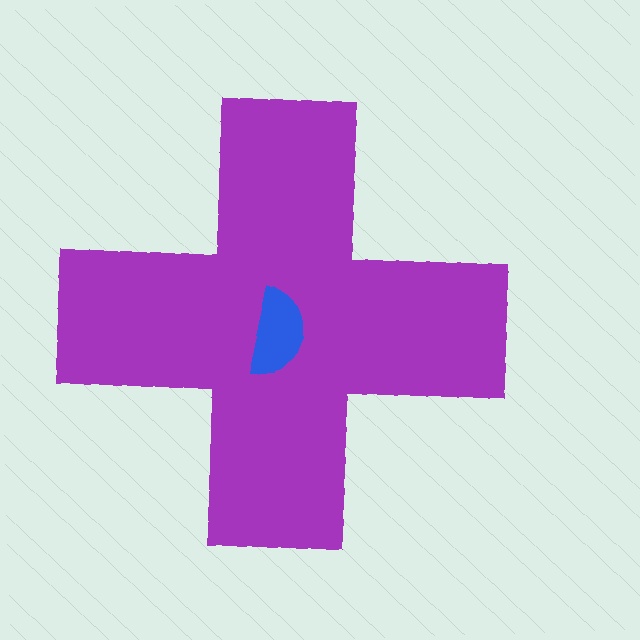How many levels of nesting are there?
2.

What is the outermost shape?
The purple cross.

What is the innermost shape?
The blue semicircle.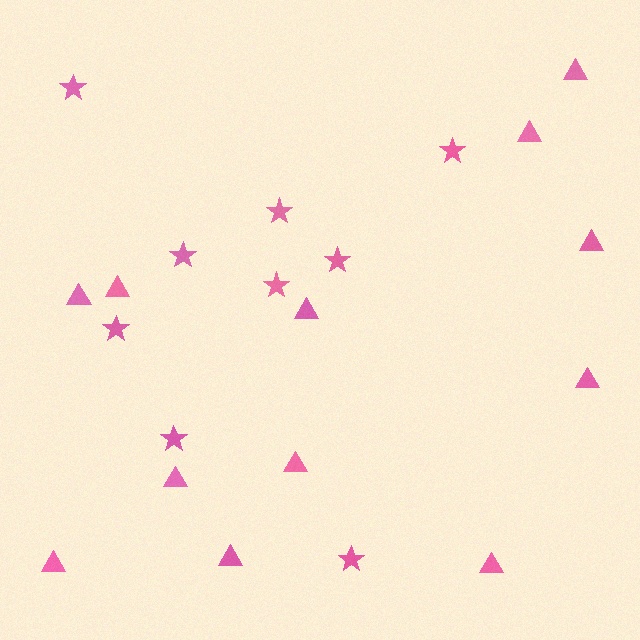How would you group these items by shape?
There are 2 groups: one group of triangles (12) and one group of stars (9).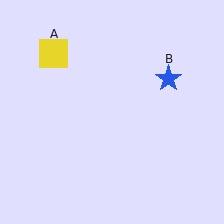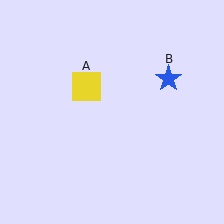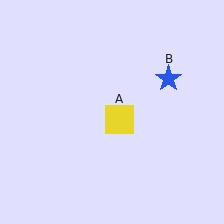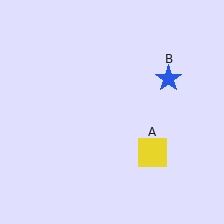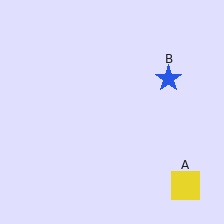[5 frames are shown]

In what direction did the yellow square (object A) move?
The yellow square (object A) moved down and to the right.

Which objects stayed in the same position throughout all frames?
Blue star (object B) remained stationary.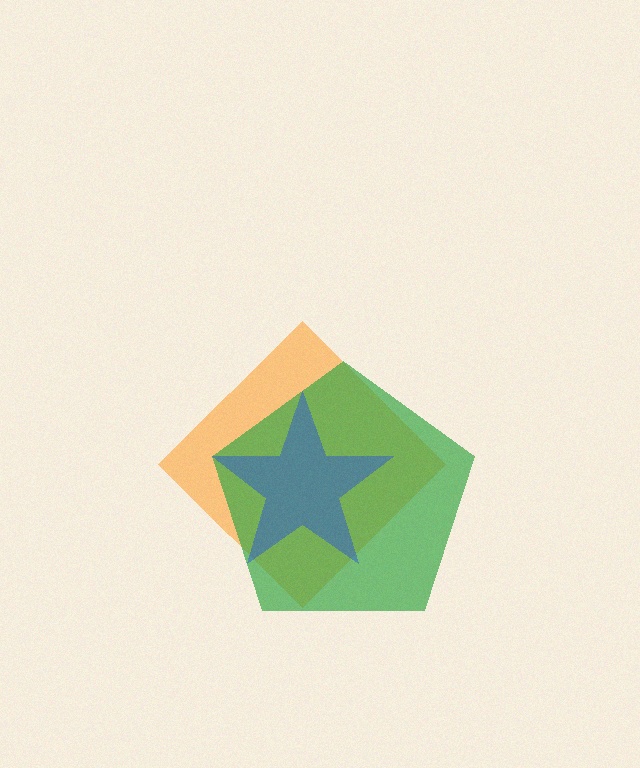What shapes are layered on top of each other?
The layered shapes are: an orange diamond, a green pentagon, a blue star.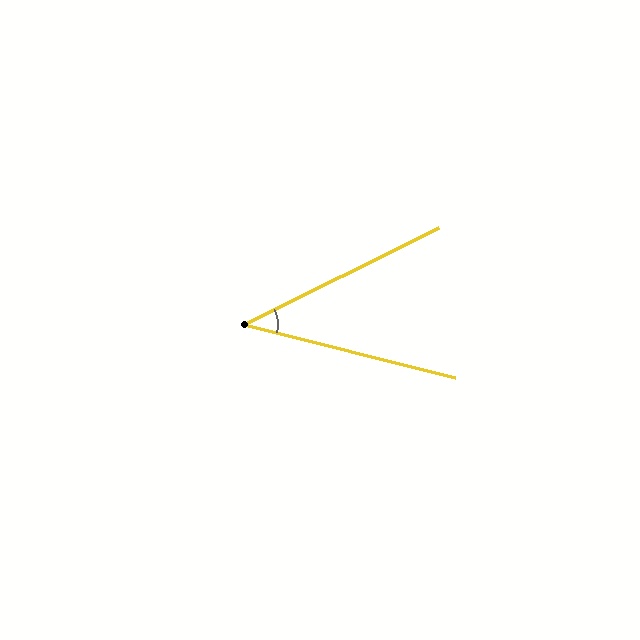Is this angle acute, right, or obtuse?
It is acute.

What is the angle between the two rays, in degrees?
Approximately 41 degrees.